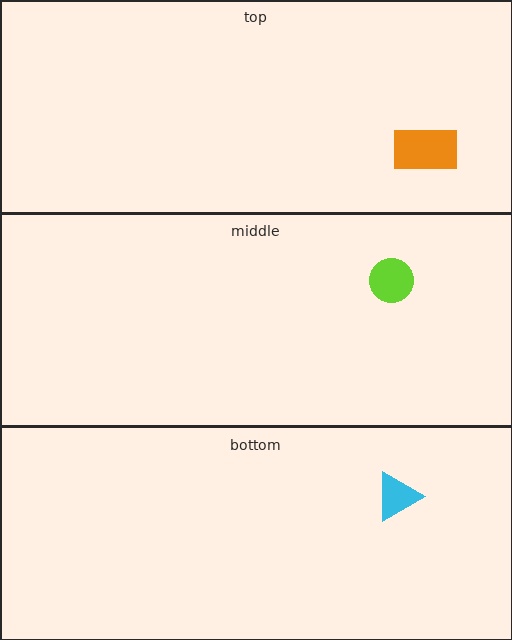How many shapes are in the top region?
1.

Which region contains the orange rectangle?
The top region.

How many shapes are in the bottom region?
1.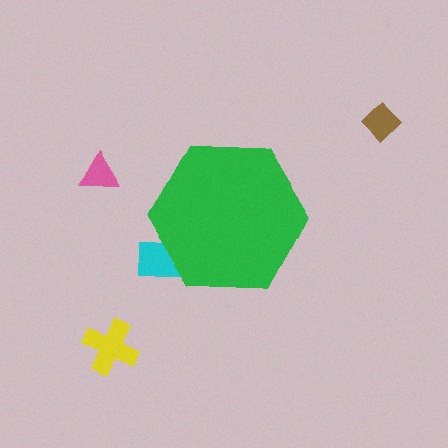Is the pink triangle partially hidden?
No, the pink triangle is fully visible.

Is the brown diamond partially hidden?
No, the brown diamond is fully visible.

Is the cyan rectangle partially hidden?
Yes, the cyan rectangle is partially hidden behind the green hexagon.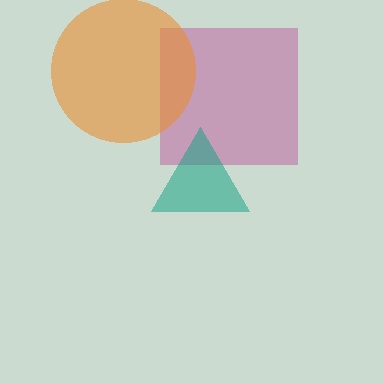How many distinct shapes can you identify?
There are 3 distinct shapes: a magenta square, a teal triangle, an orange circle.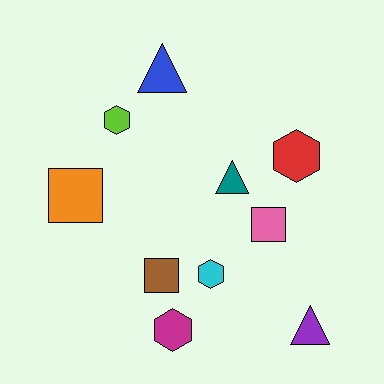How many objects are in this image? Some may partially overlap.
There are 10 objects.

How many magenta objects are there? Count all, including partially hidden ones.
There is 1 magenta object.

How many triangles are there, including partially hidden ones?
There are 3 triangles.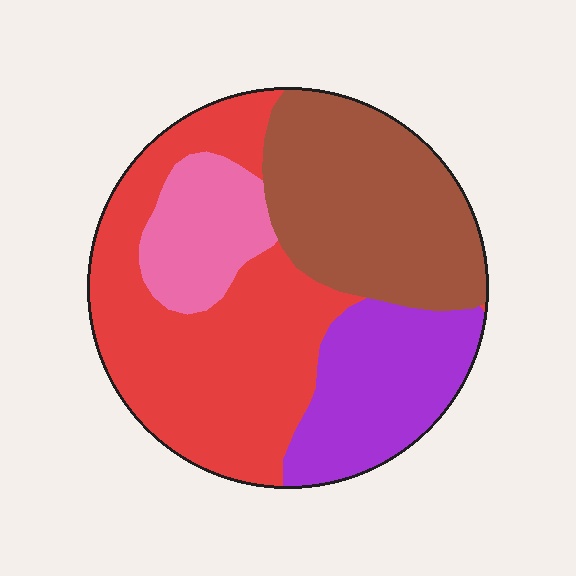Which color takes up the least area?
Pink, at roughly 10%.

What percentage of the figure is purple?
Purple covers about 20% of the figure.